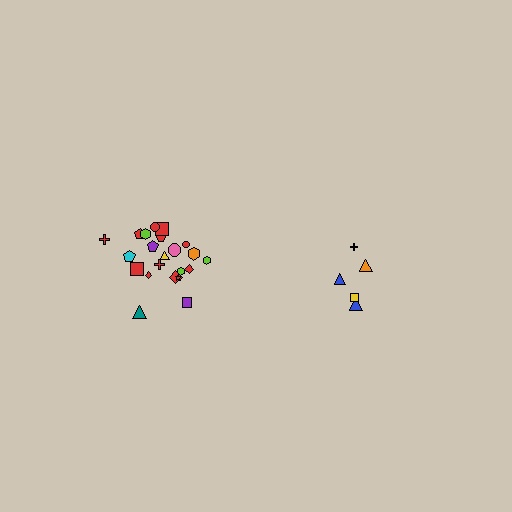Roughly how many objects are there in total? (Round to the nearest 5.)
Roughly 25 objects in total.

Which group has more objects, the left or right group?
The left group.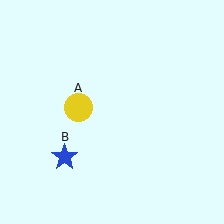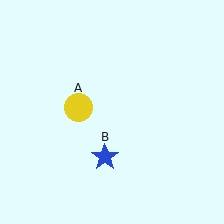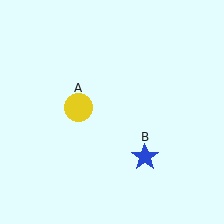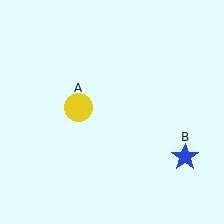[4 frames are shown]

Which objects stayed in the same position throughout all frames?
Yellow circle (object A) remained stationary.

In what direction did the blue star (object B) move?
The blue star (object B) moved right.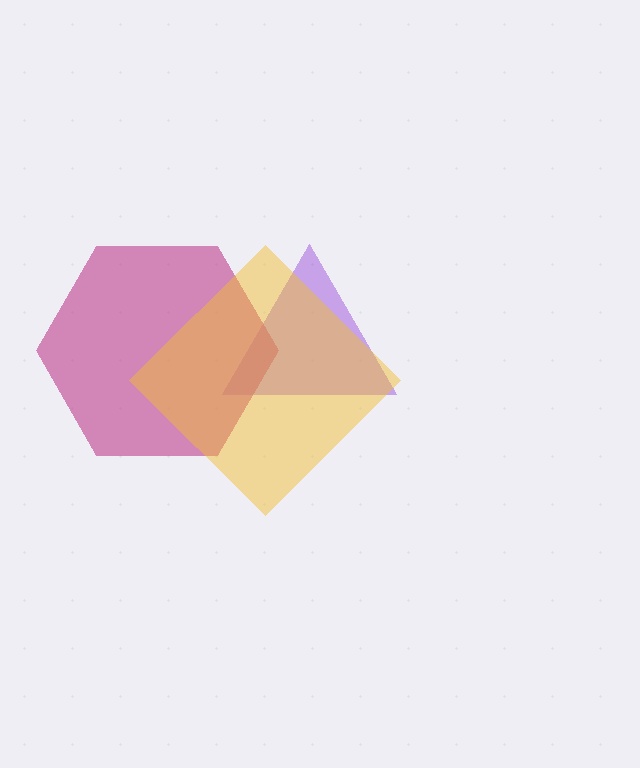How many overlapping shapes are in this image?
There are 3 overlapping shapes in the image.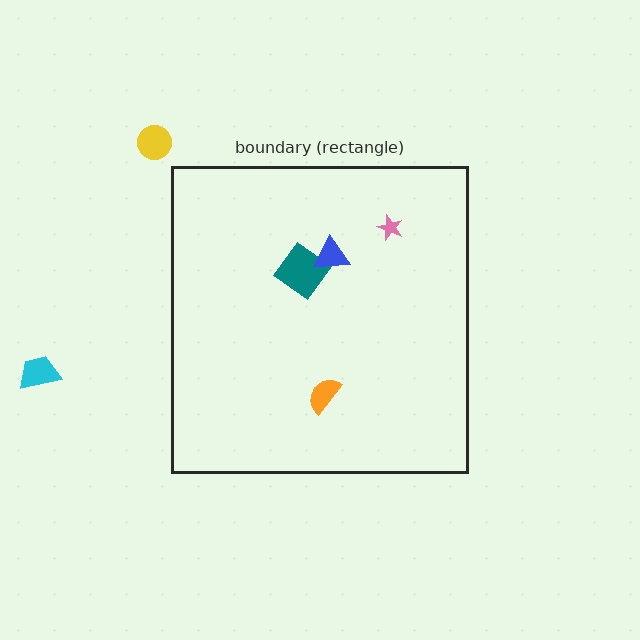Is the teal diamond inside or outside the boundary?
Inside.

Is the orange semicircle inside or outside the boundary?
Inside.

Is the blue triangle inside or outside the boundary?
Inside.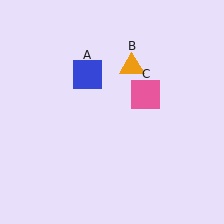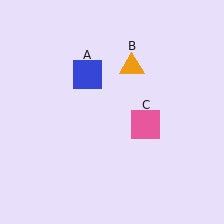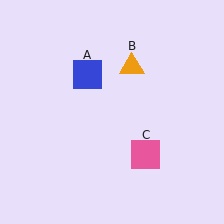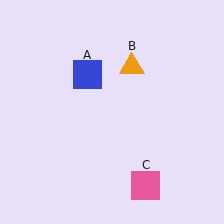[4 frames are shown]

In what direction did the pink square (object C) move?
The pink square (object C) moved down.